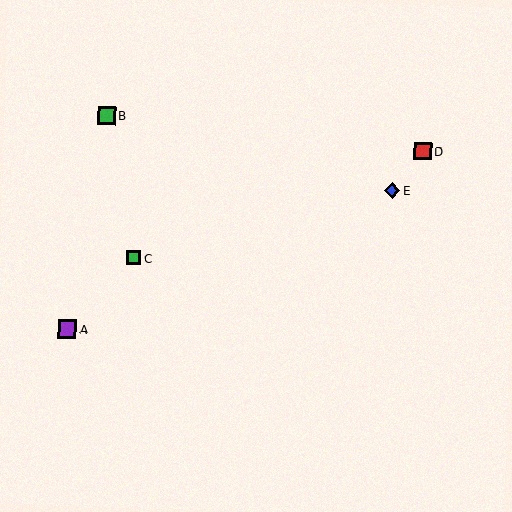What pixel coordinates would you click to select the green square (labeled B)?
Click at (107, 116) to select the green square B.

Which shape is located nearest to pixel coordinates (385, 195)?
The blue diamond (labeled E) at (392, 191) is nearest to that location.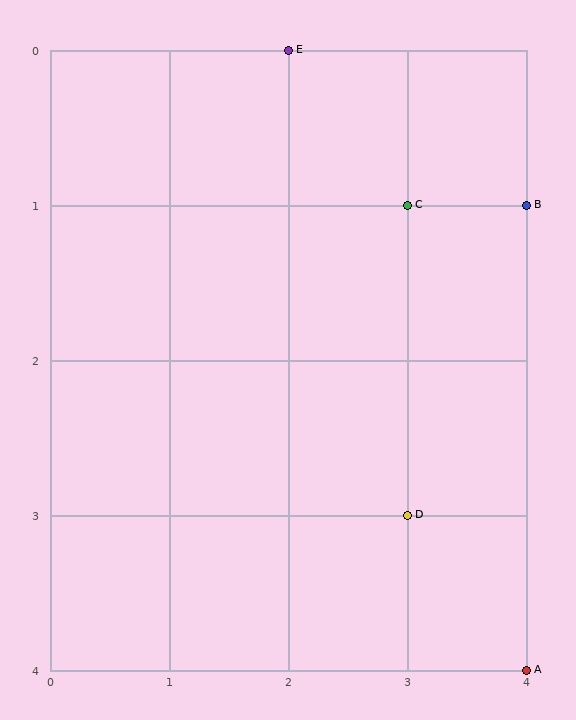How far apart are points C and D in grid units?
Points C and D are 2 rows apart.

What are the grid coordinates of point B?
Point B is at grid coordinates (4, 1).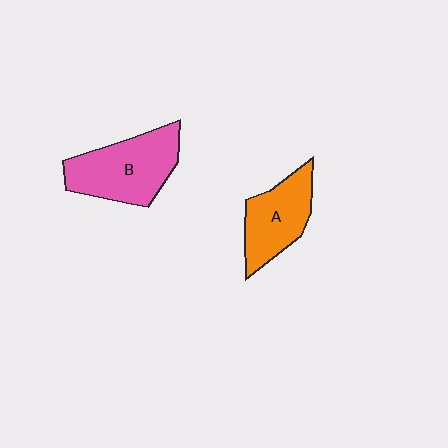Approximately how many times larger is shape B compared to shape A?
Approximately 1.3 times.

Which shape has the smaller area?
Shape A (orange).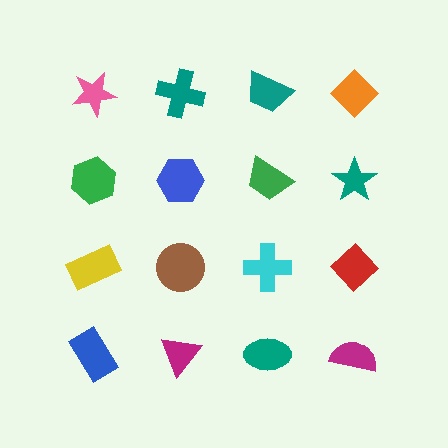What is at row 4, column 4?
A magenta semicircle.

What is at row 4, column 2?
A magenta triangle.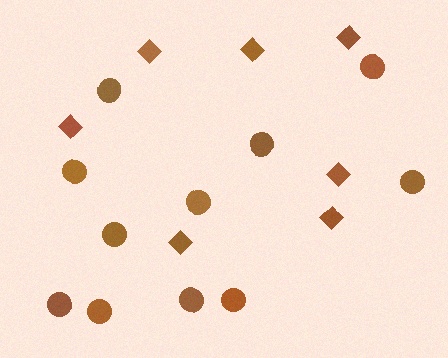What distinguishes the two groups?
There are 2 groups: one group of diamonds (7) and one group of circles (11).